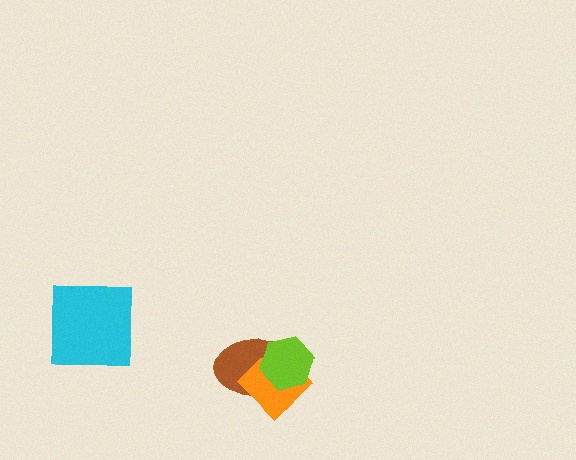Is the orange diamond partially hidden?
Yes, it is partially covered by another shape.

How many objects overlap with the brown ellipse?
2 objects overlap with the brown ellipse.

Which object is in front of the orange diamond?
The lime hexagon is in front of the orange diamond.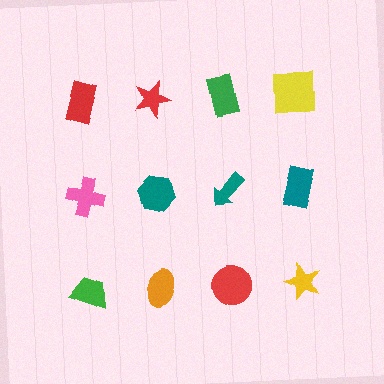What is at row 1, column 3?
A green rectangle.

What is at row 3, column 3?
A red circle.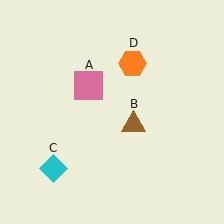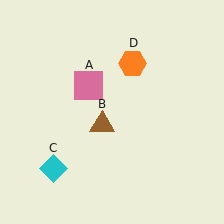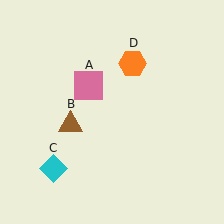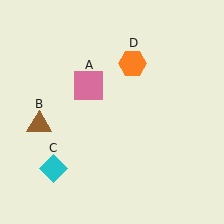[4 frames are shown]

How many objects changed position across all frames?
1 object changed position: brown triangle (object B).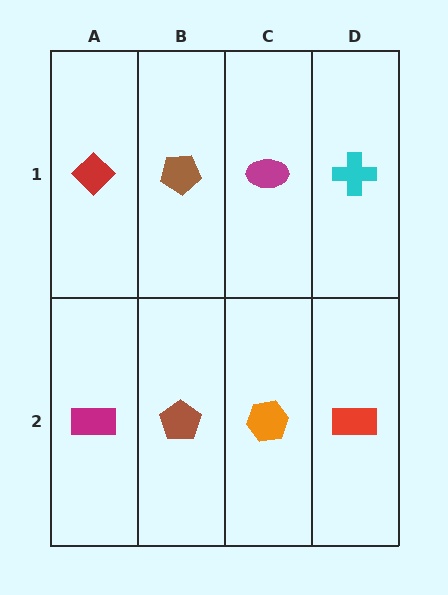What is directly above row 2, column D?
A cyan cross.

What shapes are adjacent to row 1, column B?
A brown pentagon (row 2, column B), a red diamond (row 1, column A), a magenta ellipse (row 1, column C).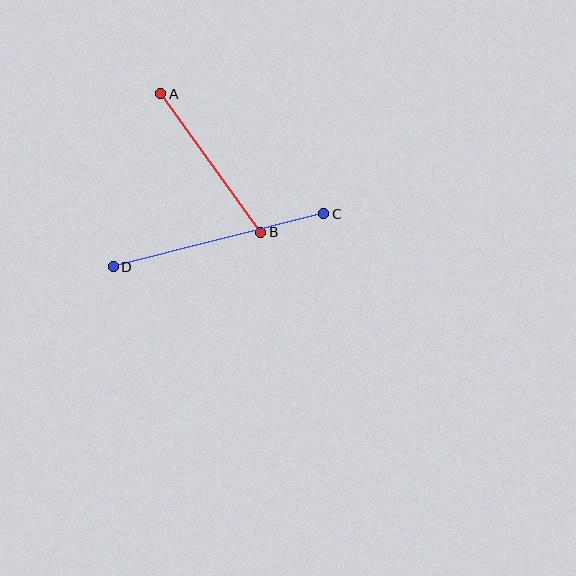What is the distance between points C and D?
The distance is approximately 217 pixels.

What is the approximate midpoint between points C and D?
The midpoint is at approximately (219, 240) pixels.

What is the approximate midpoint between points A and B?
The midpoint is at approximately (211, 163) pixels.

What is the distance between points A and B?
The distance is approximately 171 pixels.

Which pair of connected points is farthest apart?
Points C and D are farthest apart.